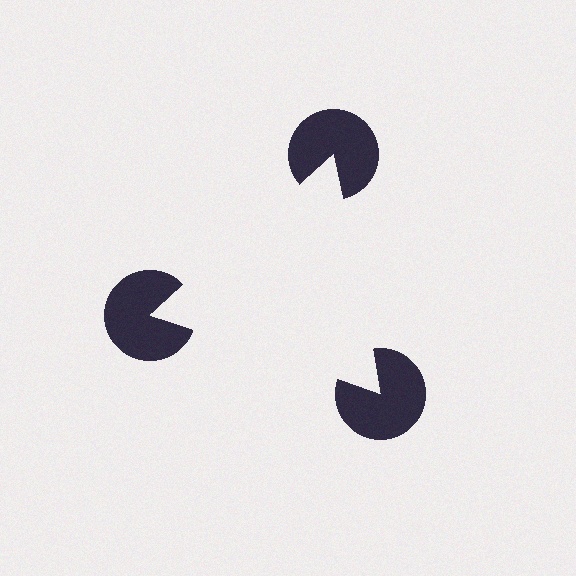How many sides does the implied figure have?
3 sides.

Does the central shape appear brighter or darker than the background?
It typically appears slightly brighter than the background, even though no actual brightness change is drawn.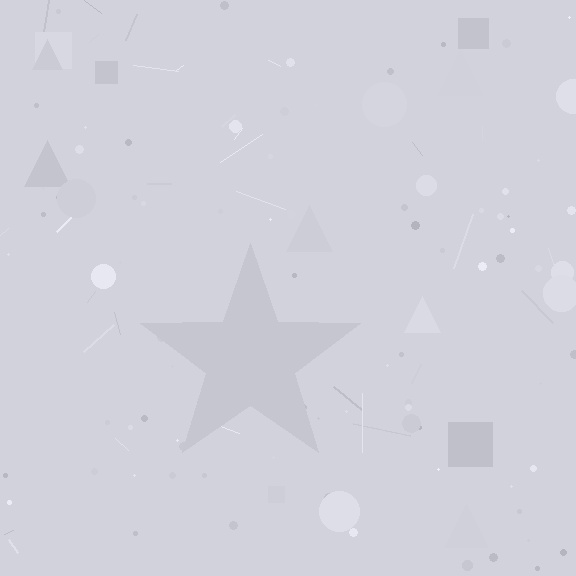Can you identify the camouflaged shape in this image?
The camouflaged shape is a star.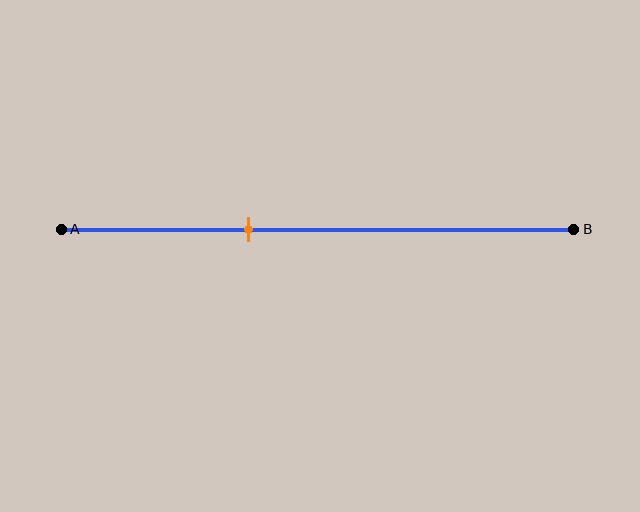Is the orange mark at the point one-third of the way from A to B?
No, the mark is at about 35% from A, not at the 33% one-third point.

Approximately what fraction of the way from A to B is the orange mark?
The orange mark is approximately 35% of the way from A to B.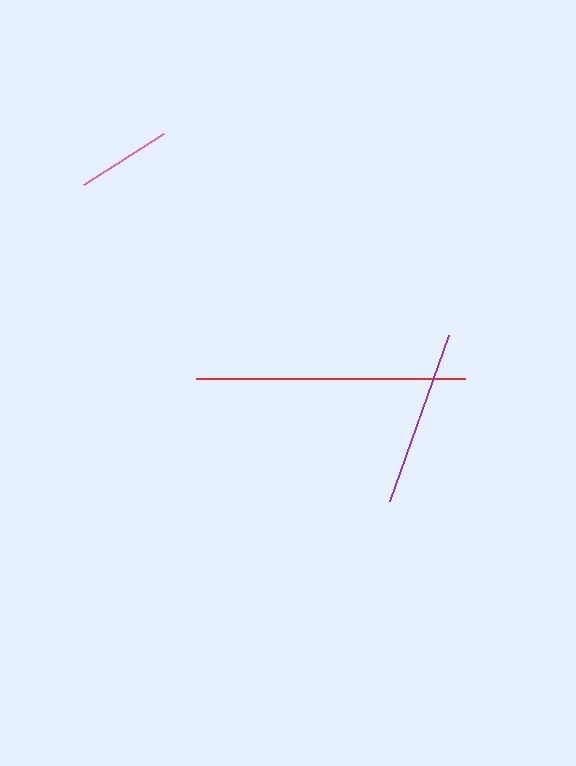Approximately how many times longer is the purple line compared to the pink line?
The purple line is approximately 1.8 times the length of the pink line.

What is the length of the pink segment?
The pink segment is approximately 96 pixels long.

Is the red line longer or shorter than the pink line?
The red line is longer than the pink line.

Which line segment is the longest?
The red line is the longest at approximately 269 pixels.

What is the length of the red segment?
The red segment is approximately 269 pixels long.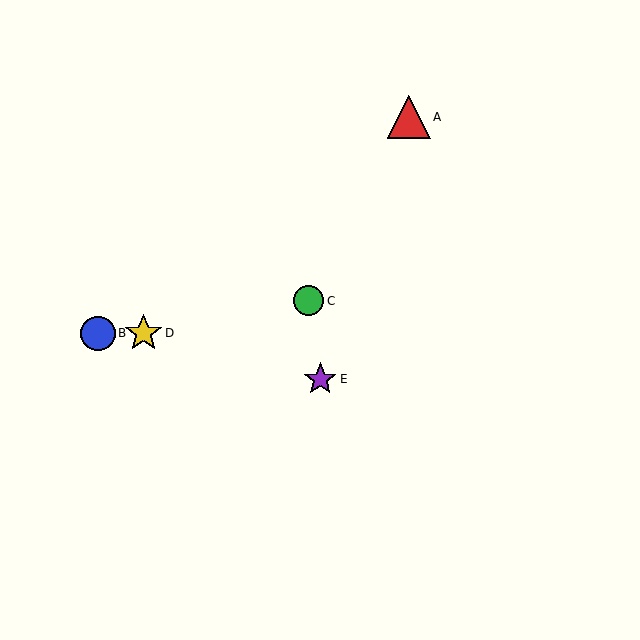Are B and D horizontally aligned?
Yes, both are at y≈333.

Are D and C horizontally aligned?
No, D is at y≈333 and C is at y≈301.